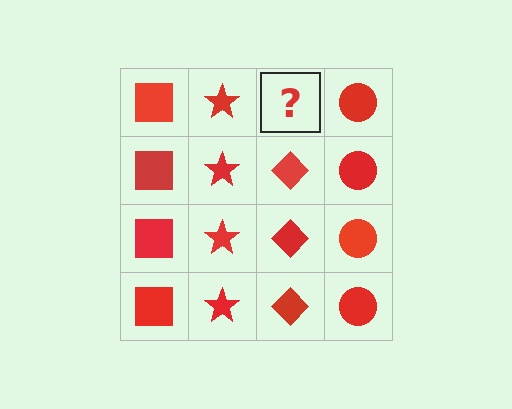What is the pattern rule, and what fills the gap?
The rule is that each column has a consistent shape. The gap should be filled with a red diamond.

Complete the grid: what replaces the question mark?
The question mark should be replaced with a red diamond.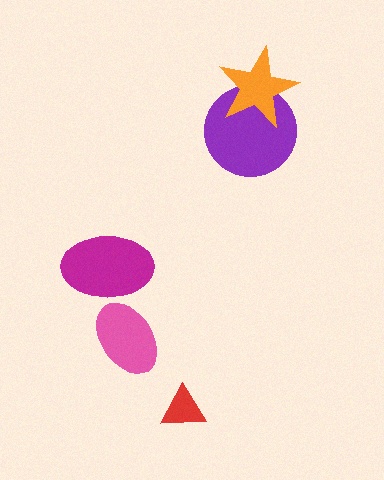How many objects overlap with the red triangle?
0 objects overlap with the red triangle.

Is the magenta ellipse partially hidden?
Yes, it is partially covered by another shape.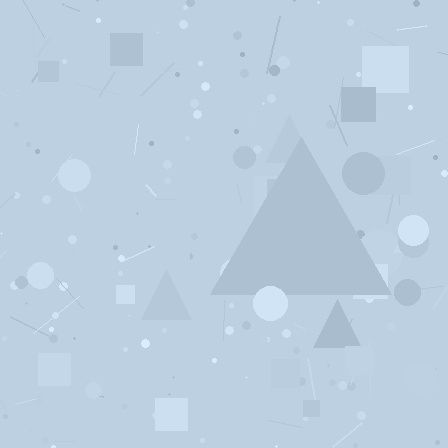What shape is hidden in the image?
A triangle is hidden in the image.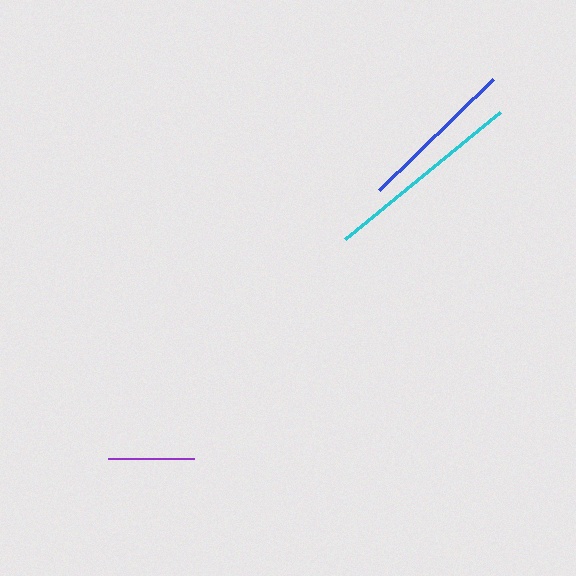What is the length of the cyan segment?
The cyan segment is approximately 200 pixels long.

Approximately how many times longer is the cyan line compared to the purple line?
The cyan line is approximately 2.3 times the length of the purple line.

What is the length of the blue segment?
The blue segment is approximately 159 pixels long.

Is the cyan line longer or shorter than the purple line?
The cyan line is longer than the purple line.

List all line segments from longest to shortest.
From longest to shortest: cyan, blue, purple.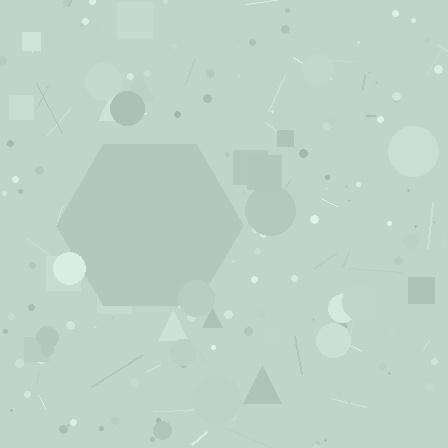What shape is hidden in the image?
A hexagon is hidden in the image.